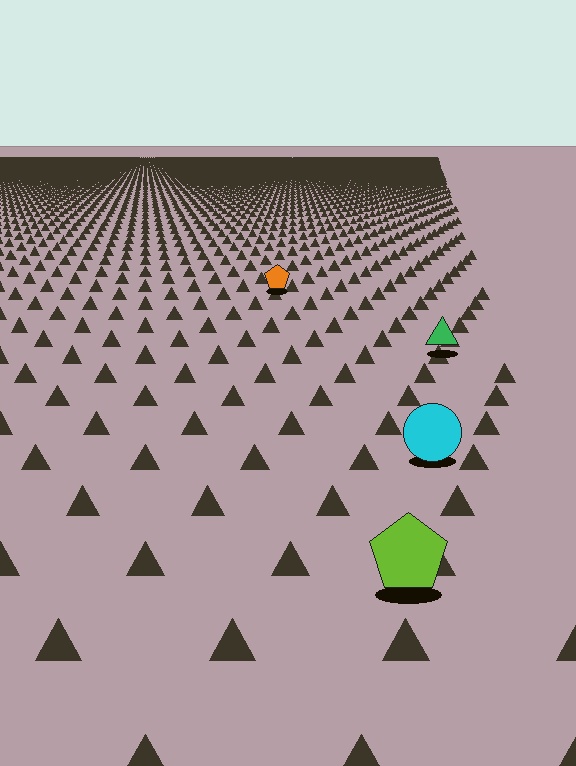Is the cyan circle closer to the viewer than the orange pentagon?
Yes. The cyan circle is closer — you can tell from the texture gradient: the ground texture is coarser near it.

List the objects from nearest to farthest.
From nearest to farthest: the lime pentagon, the cyan circle, the green triangle, the orange pentagon.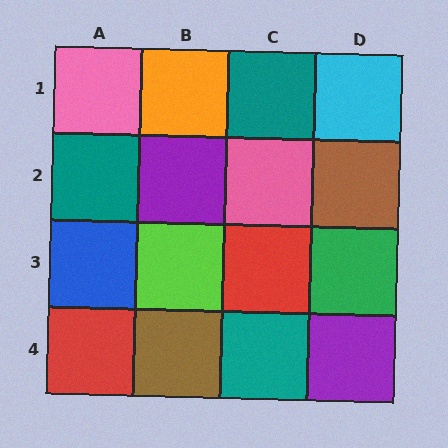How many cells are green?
1 cell is green.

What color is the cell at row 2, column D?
Brown.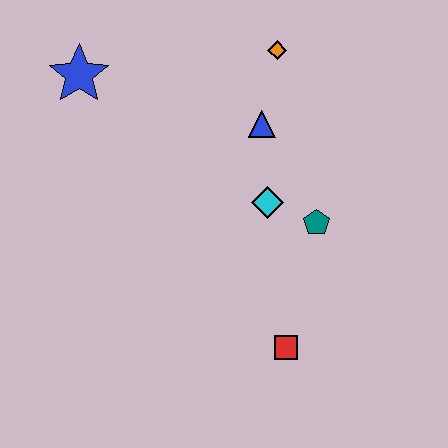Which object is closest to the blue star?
The blue triangle is closest to the blue star.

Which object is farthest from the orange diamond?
The red square is farthest from the orange diamond.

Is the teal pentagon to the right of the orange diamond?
Yes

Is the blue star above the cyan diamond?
Yes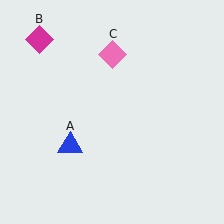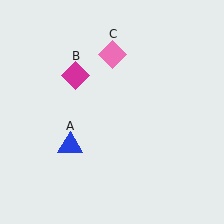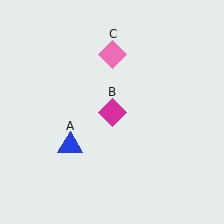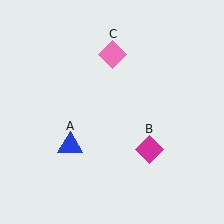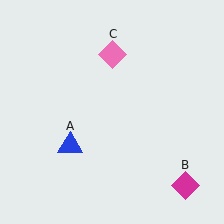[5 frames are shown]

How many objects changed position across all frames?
1 object changed position: magenta diamond (object B).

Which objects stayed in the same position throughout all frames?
Blue triangle (object A) and pink diamond (object C) remained stationary.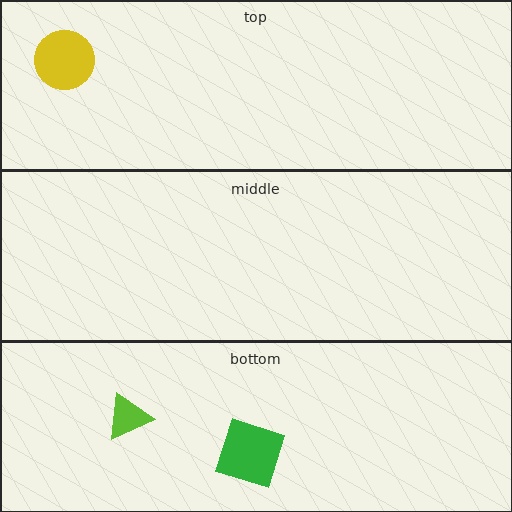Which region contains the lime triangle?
The bottom region.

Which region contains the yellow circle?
The top region.